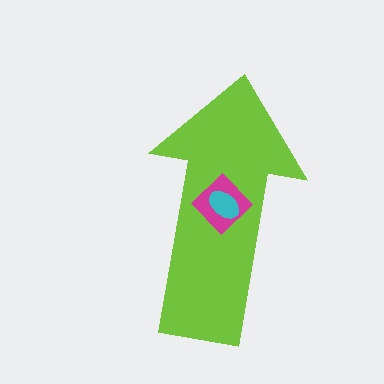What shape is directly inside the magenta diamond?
The cyan ellipse.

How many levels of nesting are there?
3.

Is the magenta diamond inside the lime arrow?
Yes.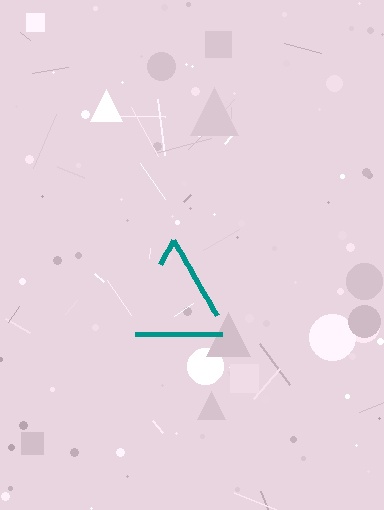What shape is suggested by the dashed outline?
The dashed outline suggests a triangle.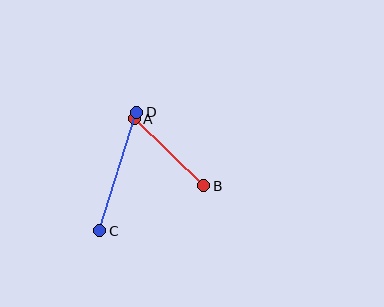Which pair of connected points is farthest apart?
Points C and D are farthest apart.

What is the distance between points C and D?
The distance is approximately 124 pixels.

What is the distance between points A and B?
The distance is approximately 97 pixels.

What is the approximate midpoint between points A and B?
The midpoint is at approximately (169, 152) pixels.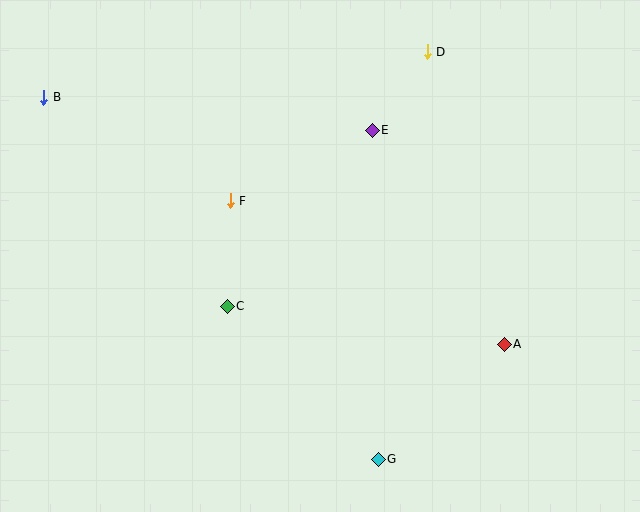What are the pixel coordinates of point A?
Point A is at (504, 344).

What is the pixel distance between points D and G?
The distance between D and G is 411 pixels.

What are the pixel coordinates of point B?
Point B is at (44, 97).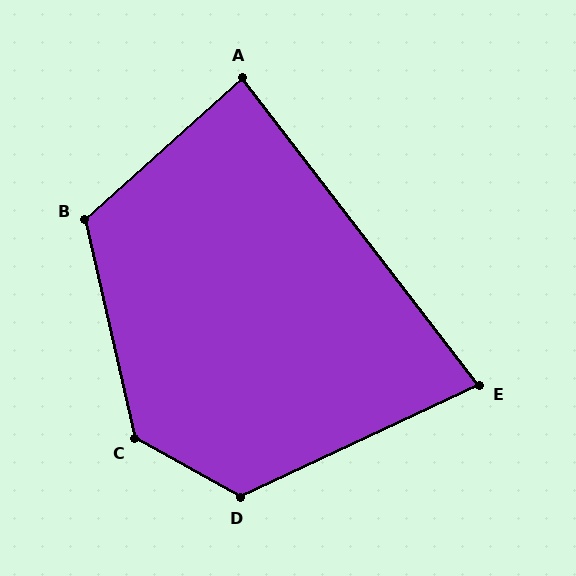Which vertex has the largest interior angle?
C, at approximately 132 degrees.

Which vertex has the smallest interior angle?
E, at approximately 78 degrees.